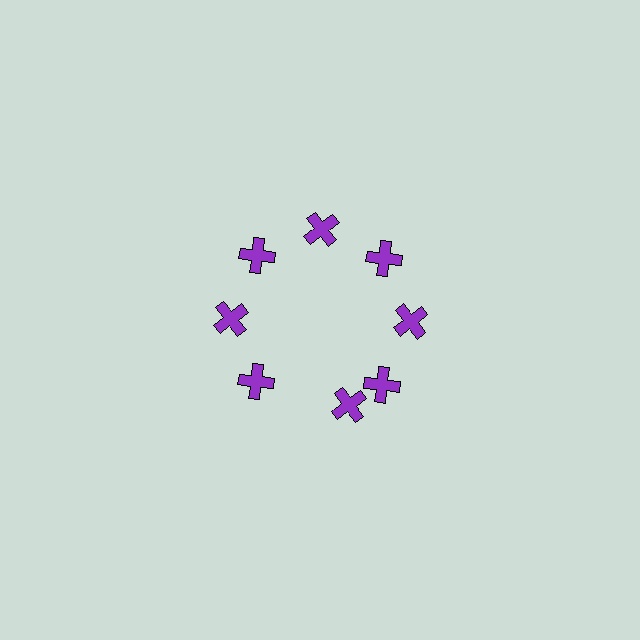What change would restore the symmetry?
The symmetry would be restored by rotating it back into even spacing with its neighbors so that all 8 crosses sit at equal angles and equal distance from the center.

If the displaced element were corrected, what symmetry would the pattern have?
It would have 8-fold rotational symmetry — the pattern would map onto itself every 45 degrees.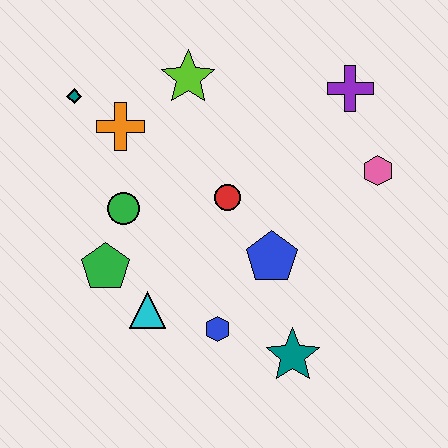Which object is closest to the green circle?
The green pentagon is closest to the green circle.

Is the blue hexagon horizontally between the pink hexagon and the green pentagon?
Yes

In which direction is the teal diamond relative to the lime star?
The teal diamond is to the left of the lime star.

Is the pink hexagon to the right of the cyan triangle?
Yes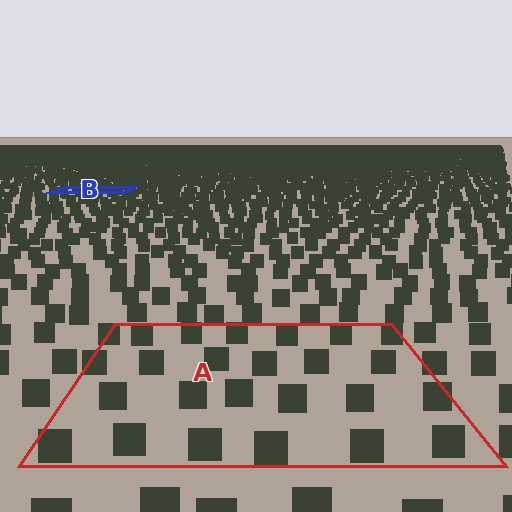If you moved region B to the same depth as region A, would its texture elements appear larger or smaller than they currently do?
They would appear larger. At a closer depth, the same texture elements are projected at a bigger on-screen size.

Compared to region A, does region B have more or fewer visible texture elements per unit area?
Region B has more texture elements per unit area — they are packed more densely because it is farther away.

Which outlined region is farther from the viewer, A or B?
Region B is farther from the viewer — the texture elements inside it appear smaller and more densely packed.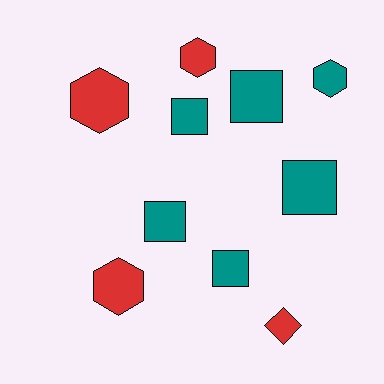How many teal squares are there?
There are 5 teal squares.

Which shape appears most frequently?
Square, with 5 objects.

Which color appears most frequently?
Teal, with 6 objects.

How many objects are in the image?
There are 10 objects.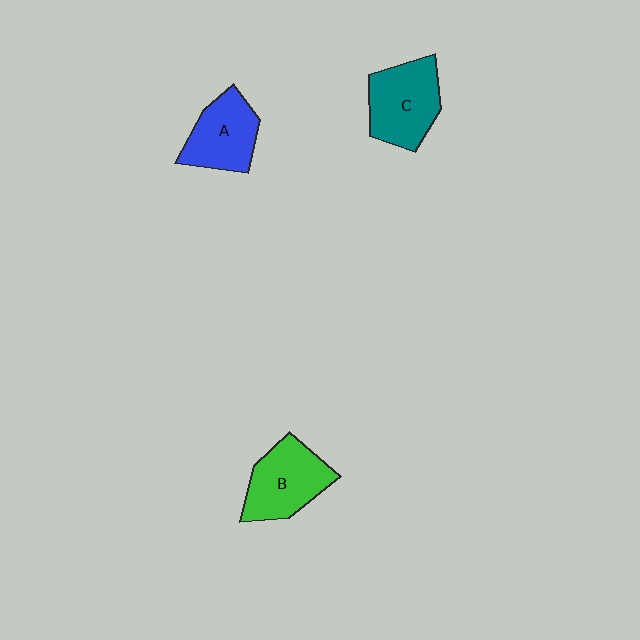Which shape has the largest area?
Shape C (teal).